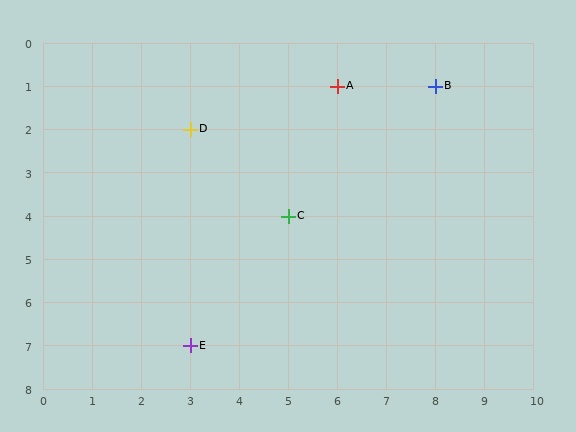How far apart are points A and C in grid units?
Points A and C are 1 column and 3 rows apart (about 3.2 grid units diagonally).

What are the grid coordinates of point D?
Point D is at grid coordinates (3, 2).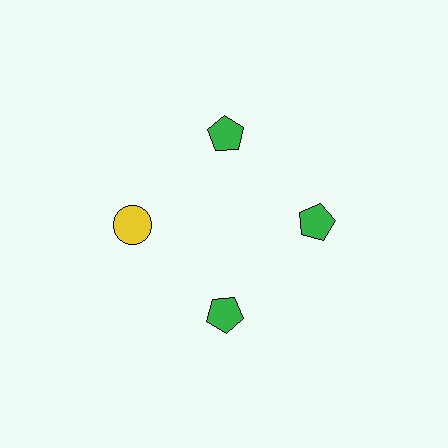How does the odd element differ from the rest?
It differs in both color (yellow instead of green) and shape (circle instead of pentagon).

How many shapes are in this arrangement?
There are 4 shapes arranged in a ring pattern.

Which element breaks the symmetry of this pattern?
The yellow circle at roughly the 9 o'clock position breaks the symmetry. All other shapes are green pentagons.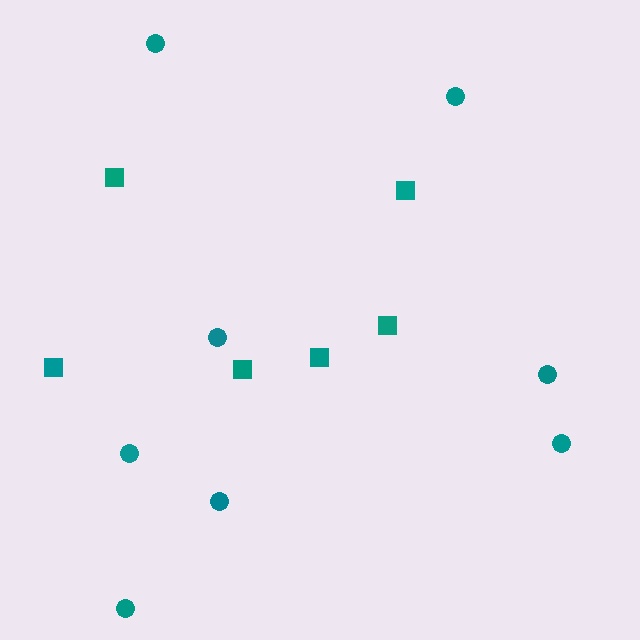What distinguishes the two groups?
There are 2 groups: one group of circles (8) and one group of squares (6).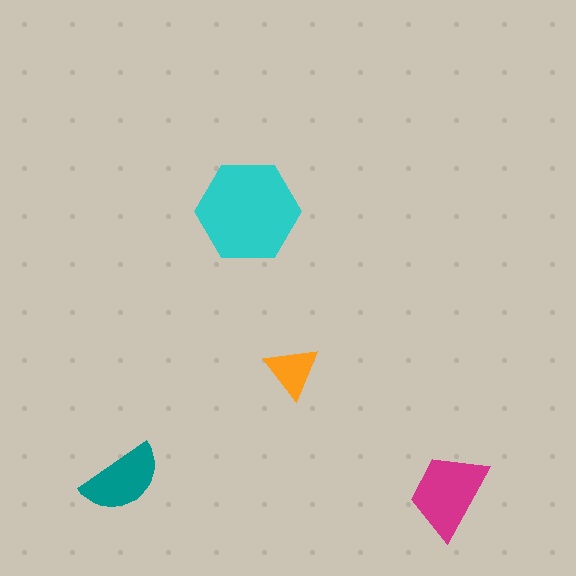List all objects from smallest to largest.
The orange triangle, the teal semicircle, the magenta trapezoid, the cyan hexagon.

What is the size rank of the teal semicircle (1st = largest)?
3rd.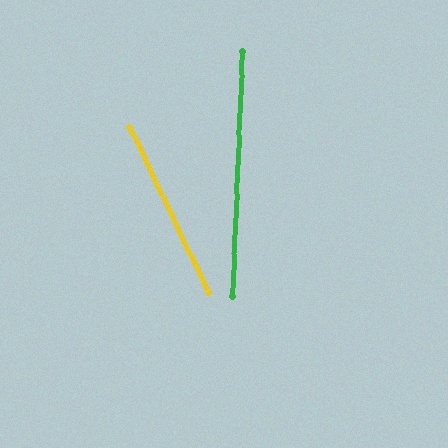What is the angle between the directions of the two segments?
Approximately 28 degrees.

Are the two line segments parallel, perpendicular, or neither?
Neither parallel nor perpendicular — they differ by about 28°.